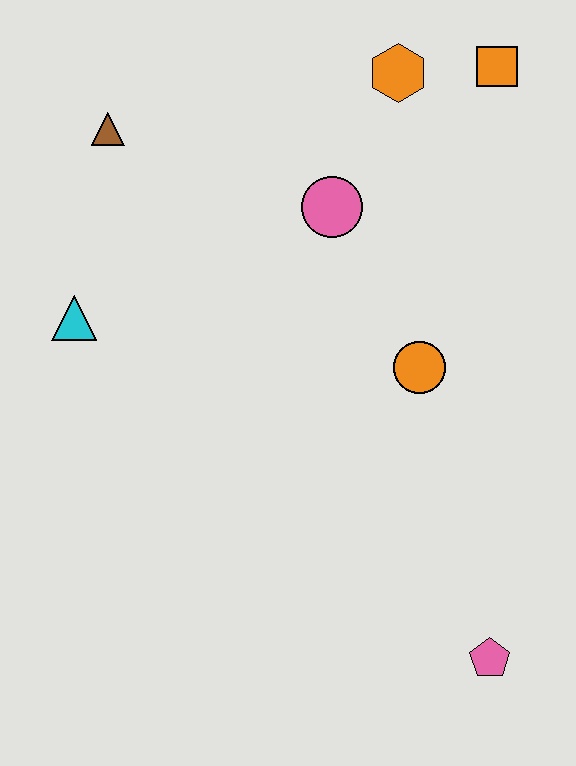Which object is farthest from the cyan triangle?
The pink pentagon is farthest from the cyan triangle.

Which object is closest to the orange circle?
The pink circle is closest to the orange circle.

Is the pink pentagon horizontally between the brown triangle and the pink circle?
No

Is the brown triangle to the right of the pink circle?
No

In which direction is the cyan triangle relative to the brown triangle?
The cyan triangle is below the brown triangle.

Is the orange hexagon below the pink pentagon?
No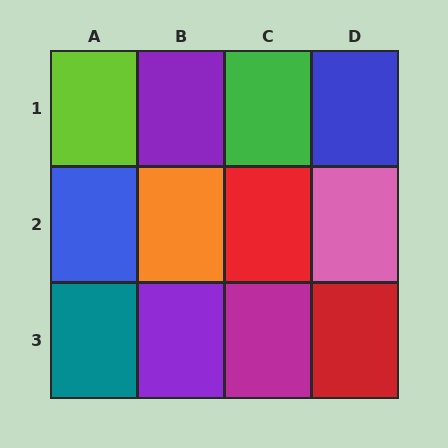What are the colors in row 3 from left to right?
Teal, purple, magenta, red.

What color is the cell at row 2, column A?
Blue.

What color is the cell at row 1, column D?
Blue.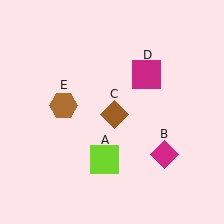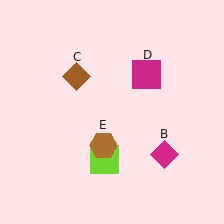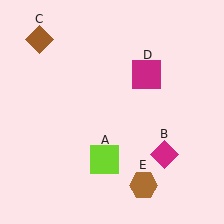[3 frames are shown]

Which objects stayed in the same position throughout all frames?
Lime square (object A) and magenta diamond (object B) and magenta square (object D) remained stationary.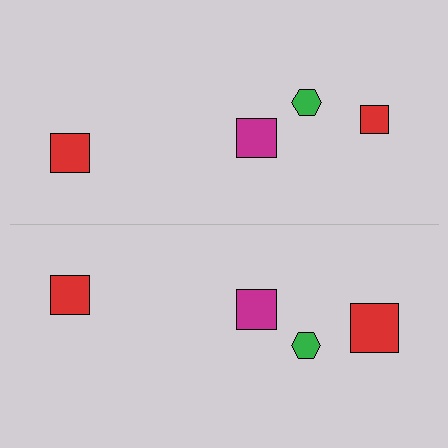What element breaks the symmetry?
The red square on the bottom side has a different size than its mirror counterpart.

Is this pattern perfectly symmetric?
No, the pattern is not perfectly symmetric. The red square on the bottom side has a different size than its mirror counterpart.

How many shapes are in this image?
There are 8 shapes in this image.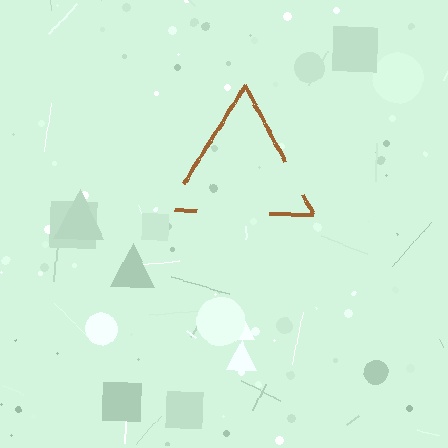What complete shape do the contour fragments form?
The contour fragments form a triangle.